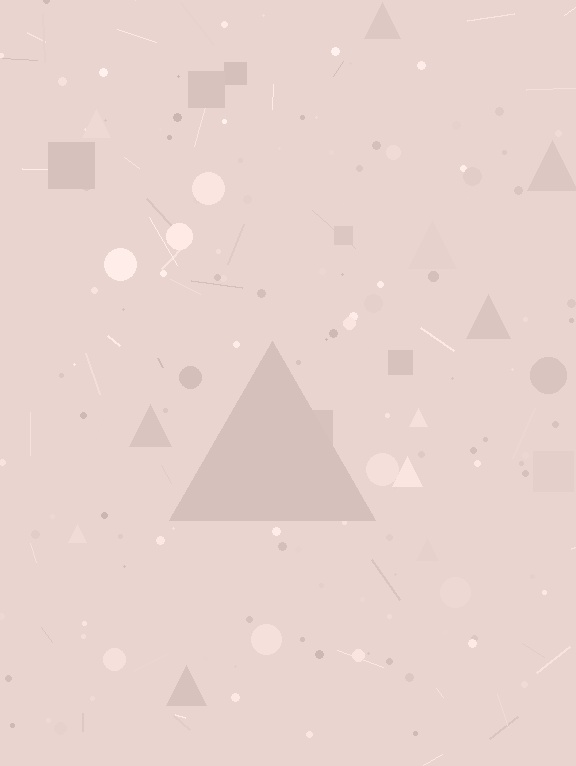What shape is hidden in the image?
A triangle is hidden in the image.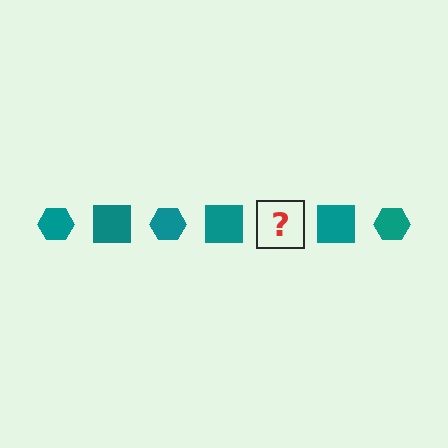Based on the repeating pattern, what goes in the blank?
The blank should be a teal hexagon.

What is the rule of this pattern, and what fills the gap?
The rule is that the pattern cycles through hexagon, square shapes in teal. The gap should be filled with a teal hexagon.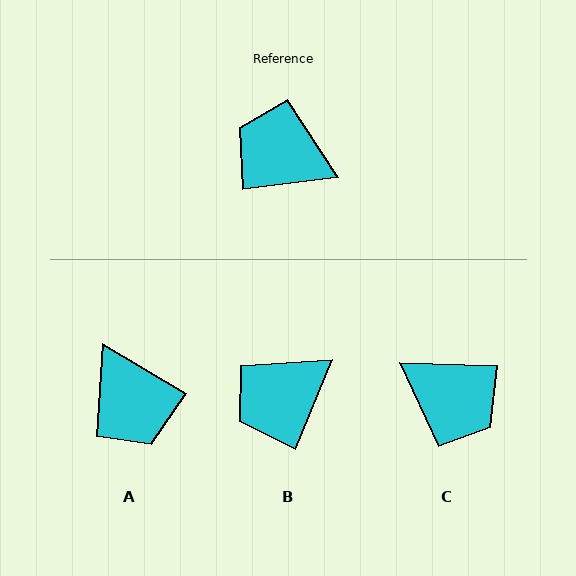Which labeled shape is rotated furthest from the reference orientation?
C, about 171 degrees away.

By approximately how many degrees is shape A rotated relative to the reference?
Approximately 142 degrees counter-clockwise.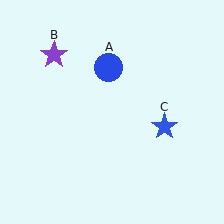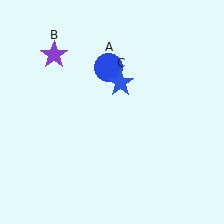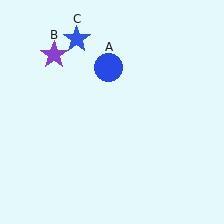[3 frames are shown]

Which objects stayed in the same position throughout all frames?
Blue circle (object A) and purple star (object B) remained stationary.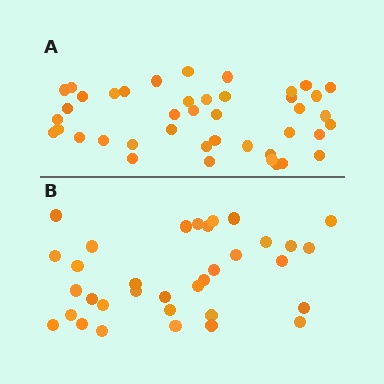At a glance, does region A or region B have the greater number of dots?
Region A (the top region) has more dots.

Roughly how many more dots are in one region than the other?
Region A has roughly 8 or so more dots than region B.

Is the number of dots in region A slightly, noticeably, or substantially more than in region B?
Region A has only slightly more — the two regions are fairly close. The ratio is roughly 1.2 to 1.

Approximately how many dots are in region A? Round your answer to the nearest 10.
About 40 dots. (The exact count is 42, which rounds to 40.)